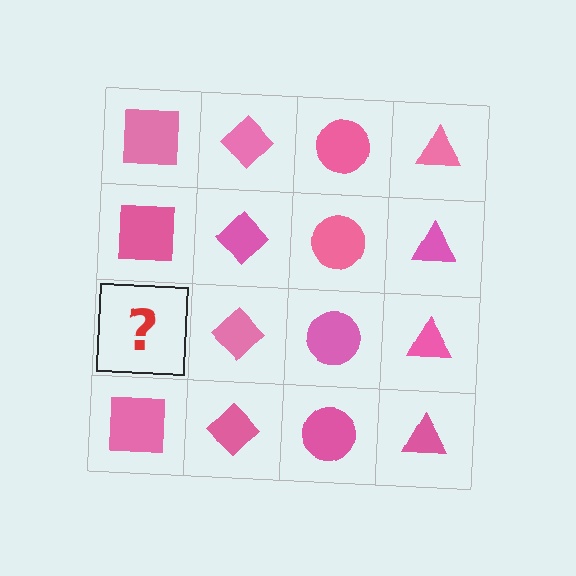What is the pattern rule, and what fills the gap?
The rule is that each column has a consistent shape. The gap should be filled with a pink square.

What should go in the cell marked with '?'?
The missing cell should contain a pink square.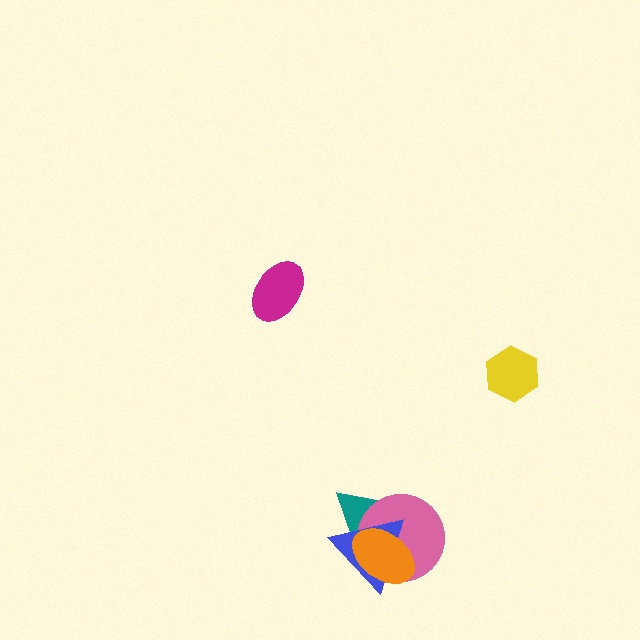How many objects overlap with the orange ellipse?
3 objects overlap with the orange ellipse.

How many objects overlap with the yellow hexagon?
0 objects overlap with the yellow hexagon.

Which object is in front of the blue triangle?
The orange ellipse is in front of the blue triangle.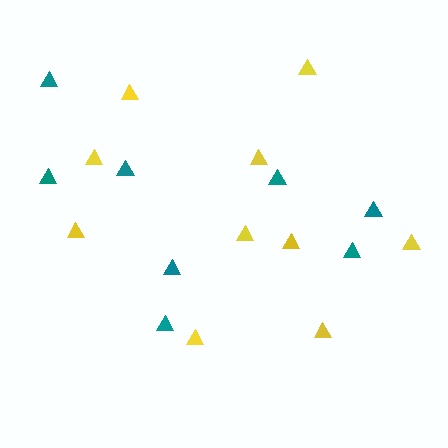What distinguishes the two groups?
There are 2 groups: one group of yellow triangles (10) and one group of teal triangles (8).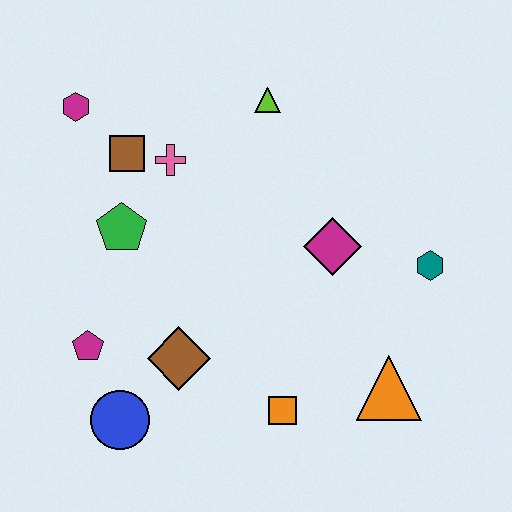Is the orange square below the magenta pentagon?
Yes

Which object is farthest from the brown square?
The orange triangle is farthest from the brown square.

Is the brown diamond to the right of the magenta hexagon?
Yes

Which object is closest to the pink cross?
The brown square is closest to the pink cross.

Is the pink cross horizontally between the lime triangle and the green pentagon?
Yes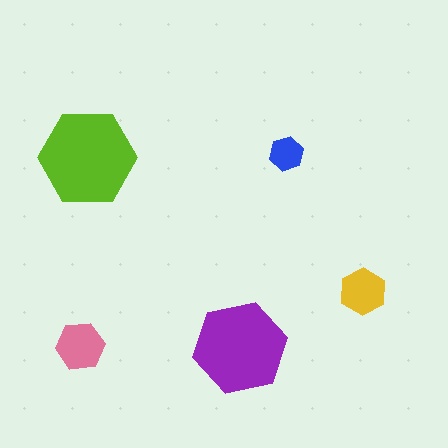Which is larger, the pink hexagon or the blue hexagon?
The pink one.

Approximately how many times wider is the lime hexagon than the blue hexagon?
About 3 times wider.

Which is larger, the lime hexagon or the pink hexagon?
The lime one.